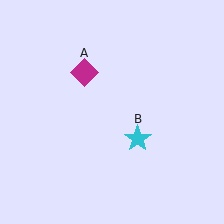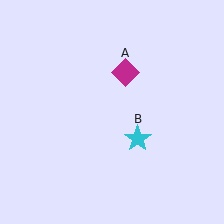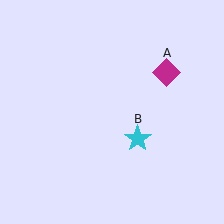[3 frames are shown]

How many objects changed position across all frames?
1 object changed position: magenta diamond (object A).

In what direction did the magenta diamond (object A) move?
The magenta diamond (object A) moved right.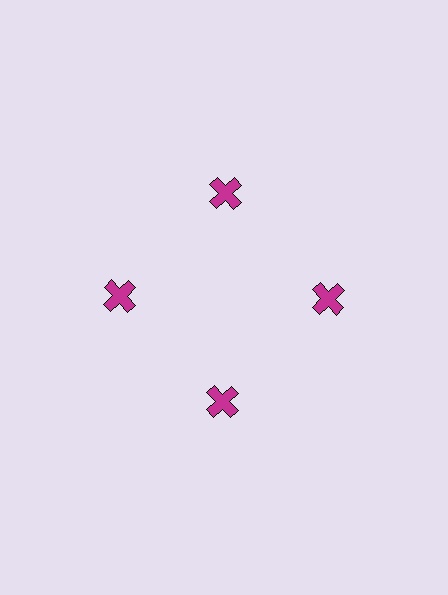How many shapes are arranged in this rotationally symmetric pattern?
There are 4 shapes, arranged in 4 groups of 1.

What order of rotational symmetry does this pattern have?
This pattern has 4-fold rotational symmetry.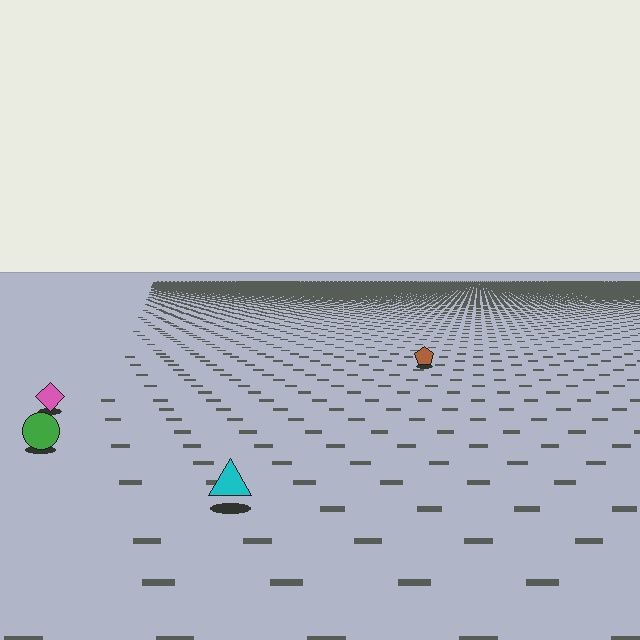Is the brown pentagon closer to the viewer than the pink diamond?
No. The pink diamond is closer — you can tell from the texture gradient: the ground texture is coarser near it.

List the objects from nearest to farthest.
From nearest to farthest: the cyan triangle, the green circle, the pink diamond, the brown pentagon.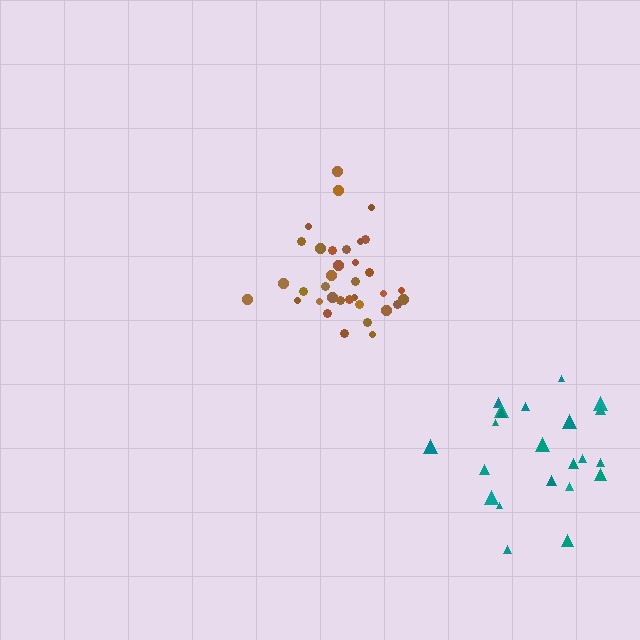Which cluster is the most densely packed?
Brown.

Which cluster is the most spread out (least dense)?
Teal.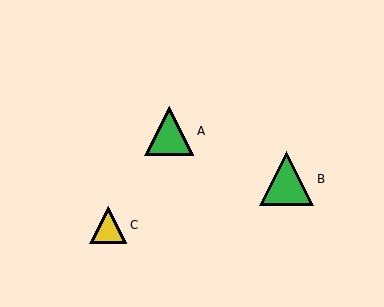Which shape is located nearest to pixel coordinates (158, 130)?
The green triangle (labeled A) at (169, 131) is nearest to that location.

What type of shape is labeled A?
Shape A is a green triangle.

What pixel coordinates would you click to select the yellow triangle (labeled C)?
Click at (108, 225) to select the yellow triangle C.